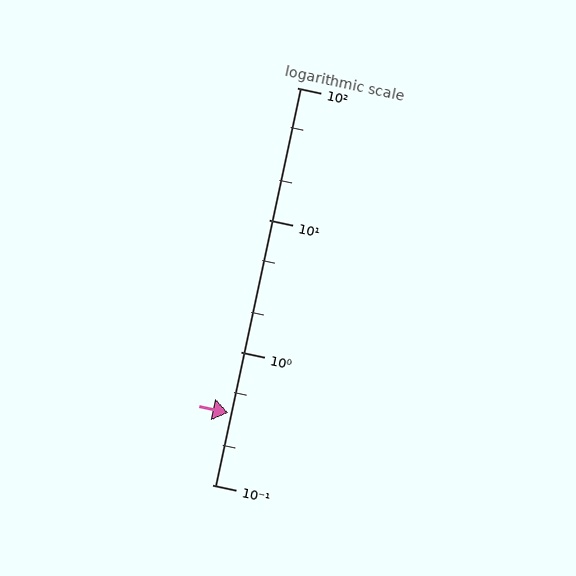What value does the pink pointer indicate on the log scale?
The pointer indicates approximately 0.35.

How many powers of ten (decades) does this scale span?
The scale spans 3 decades, from 0.1 to 100.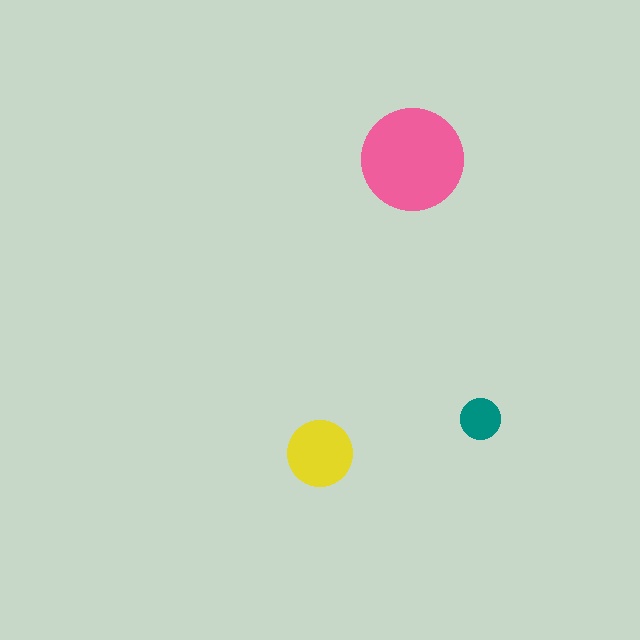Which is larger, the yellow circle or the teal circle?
The yellow one.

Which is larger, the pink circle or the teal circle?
The pink one.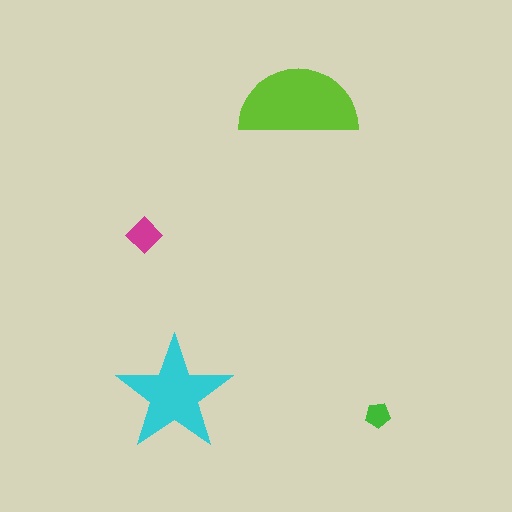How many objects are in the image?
There are 4 objects in the image.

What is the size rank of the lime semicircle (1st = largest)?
1st.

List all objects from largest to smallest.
The lime semicircle, the cyan star, the magenta diamond, the green pentagon.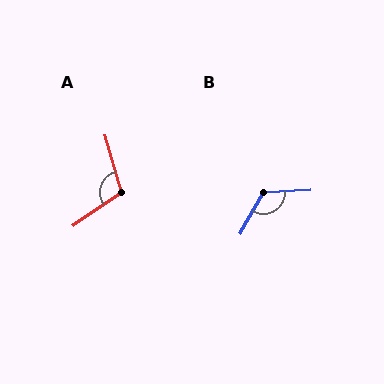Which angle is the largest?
B, at approximately 122 degrees.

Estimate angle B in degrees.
Approximately 122 degrees.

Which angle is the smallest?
A, at approximately 108 degrees.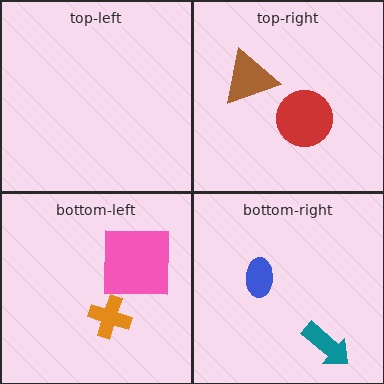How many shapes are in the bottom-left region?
2.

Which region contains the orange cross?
The bottom-left region.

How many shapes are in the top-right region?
2.